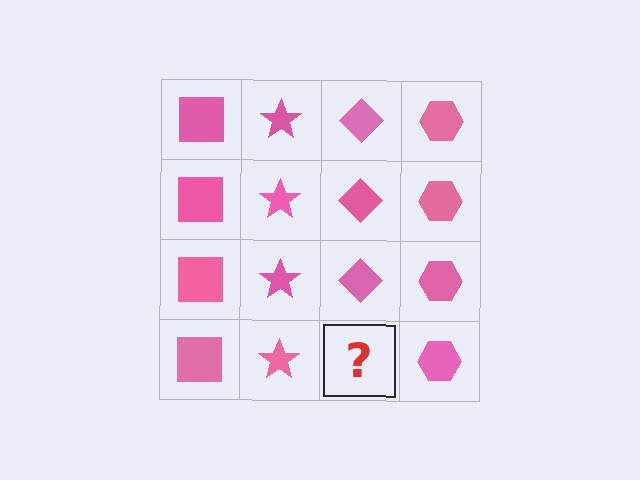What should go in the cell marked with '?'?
The missing cell should contain a pink diamond.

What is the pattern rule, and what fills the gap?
The rule is that each column has a consistent shape. The gap should be filled with a pink diamond.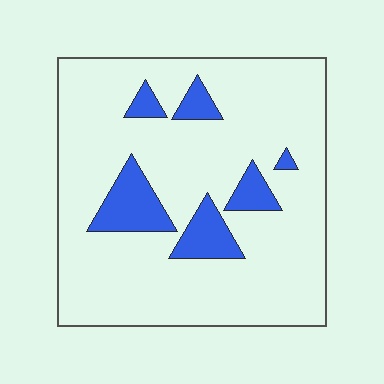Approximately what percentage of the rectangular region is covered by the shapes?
Approximately 15%.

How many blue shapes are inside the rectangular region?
6.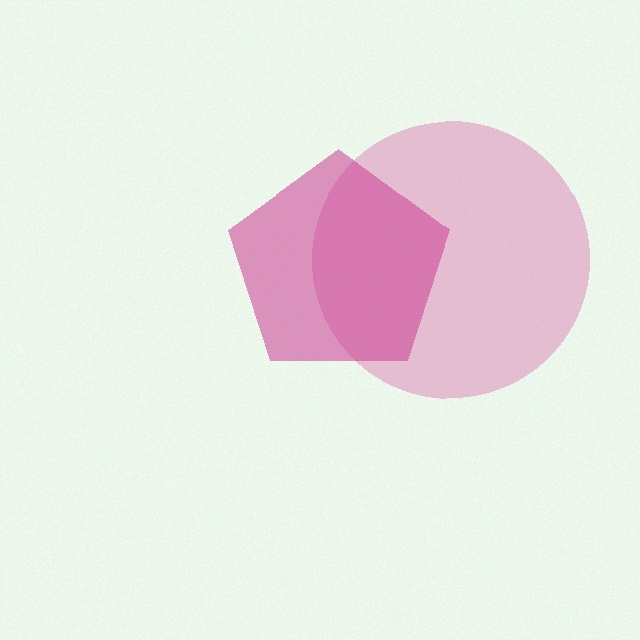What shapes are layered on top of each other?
The layered shapes are: a pink circle, a magenta pentagon.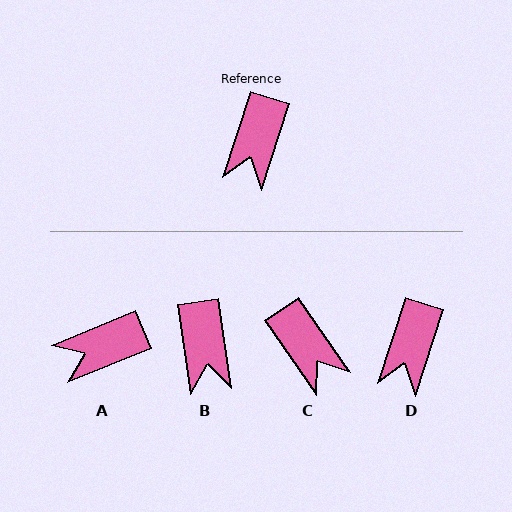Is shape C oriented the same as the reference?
No, it is off by about 53 degrees.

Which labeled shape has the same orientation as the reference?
D.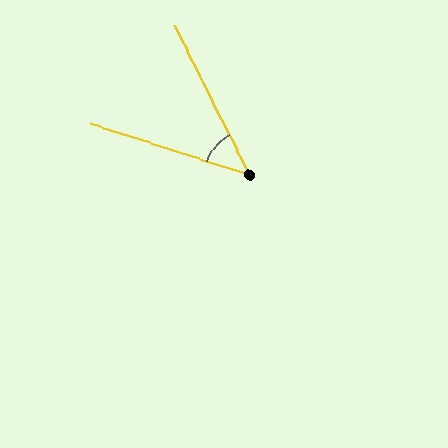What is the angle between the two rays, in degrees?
Approximately 45 degrees.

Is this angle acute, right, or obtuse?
It is acute.